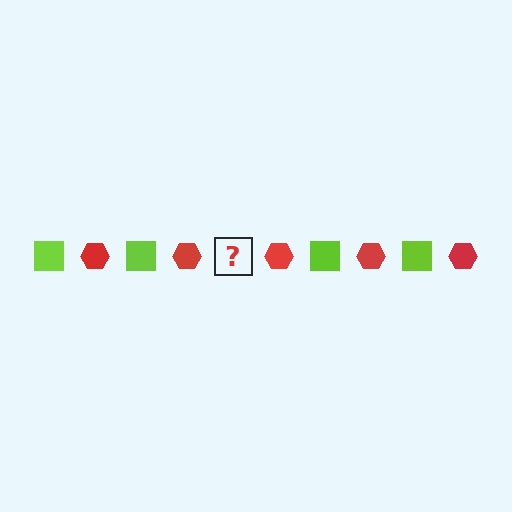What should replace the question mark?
The question mark should be replaced with a lime square.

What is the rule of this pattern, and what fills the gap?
The rule is that the pattern alternates between lime square and red hexagon. The gap should be filled with a lime square.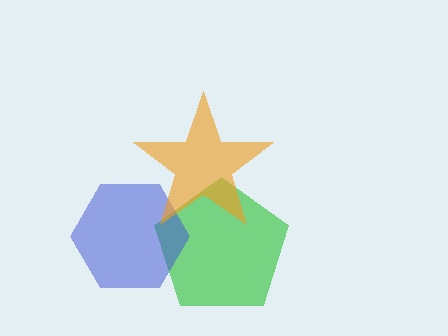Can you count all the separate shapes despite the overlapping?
Yes, there are 3 separate shapes.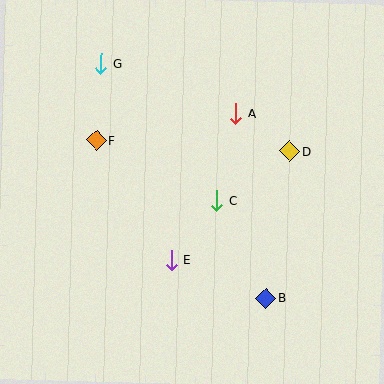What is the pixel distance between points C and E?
The distance between C and E is 74 pixels.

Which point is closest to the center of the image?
Point C at (216, 201) is closest to the center.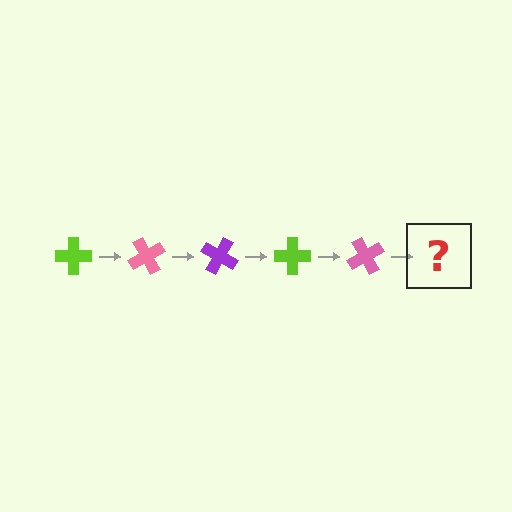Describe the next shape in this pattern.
It should be a purple cross, rotated 300 degrees from the start.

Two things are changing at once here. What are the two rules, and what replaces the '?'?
The two rules are that it rotates 60 degrees each step and the color cycles through lime, pink, and purple. The '?' should be a purple cross, rotated 300 degrees from the start.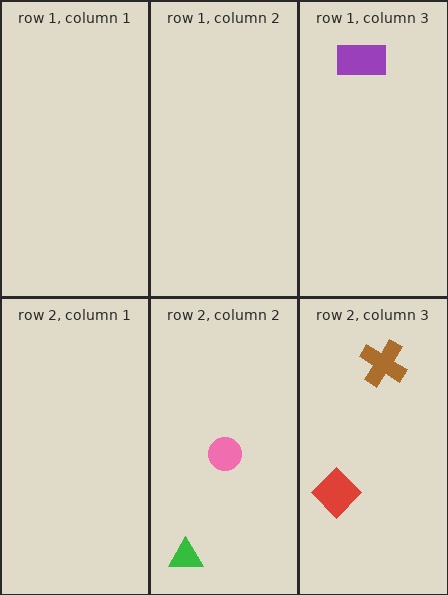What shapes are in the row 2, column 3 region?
The brown cross, the red diamond.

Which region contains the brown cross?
The row 2, column 3 region.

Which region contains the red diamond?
The row 2, column 3 region.